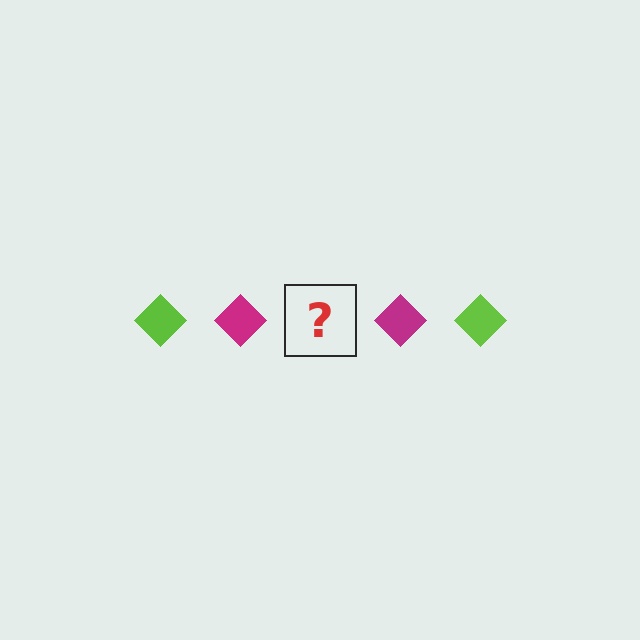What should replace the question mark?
The question mark should be replaced with a lime diamond.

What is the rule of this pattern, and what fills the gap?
The rule is that the pattern cycles through lime, magenta diamonds. The gap should be filled with a lime diamond.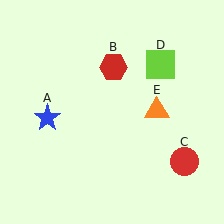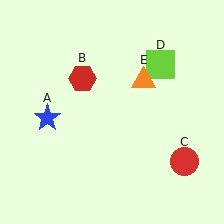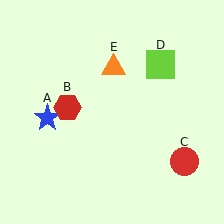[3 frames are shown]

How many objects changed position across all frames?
2 objects changed position: red hexagon (object B), orange triangle (object E).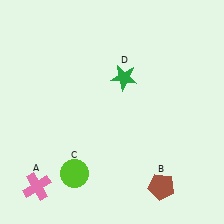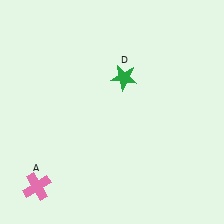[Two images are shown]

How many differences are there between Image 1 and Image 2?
There are 2 differences between the two images.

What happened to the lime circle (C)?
The lime circle (C) was removed in Image 2. It was in the bottom-left area of Image 1.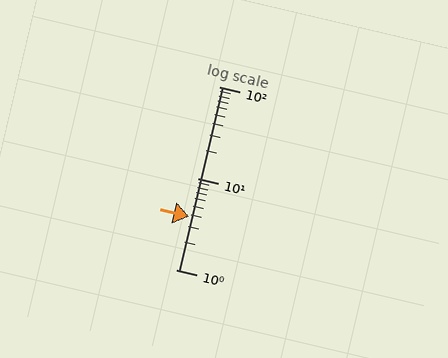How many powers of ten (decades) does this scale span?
The scale spans 2 decades, from 1 to 100.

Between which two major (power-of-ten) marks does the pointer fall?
The pointer is between 1 and 10.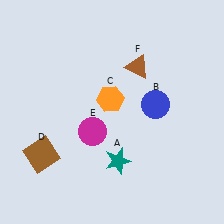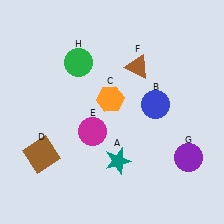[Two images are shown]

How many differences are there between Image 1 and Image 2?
There are 2 differences between the two images.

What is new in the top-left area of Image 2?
A green circle (H) was added in the top-left area of Image 2.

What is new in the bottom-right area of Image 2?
A purple circle (G) was added in the bottom-right area of Image 2.